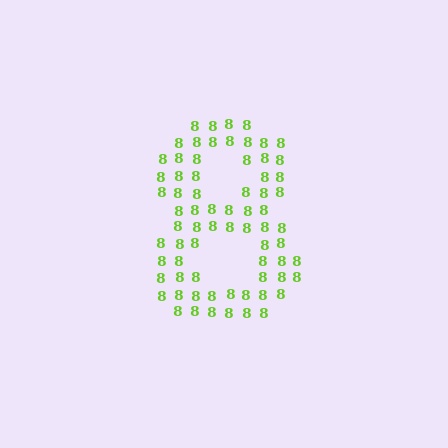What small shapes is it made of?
It is made of small digit 8's.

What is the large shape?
The large shape is the digit 8.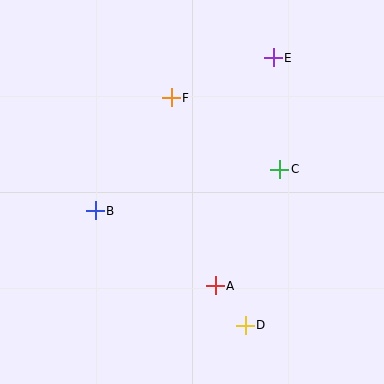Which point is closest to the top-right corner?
Point E is closest to the top-right corner.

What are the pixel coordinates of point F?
Point F is at (171, 98).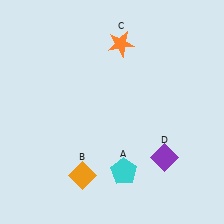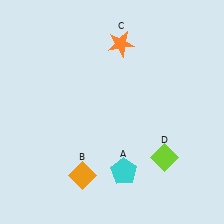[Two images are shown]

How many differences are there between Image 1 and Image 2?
There is 1 difference between the two images.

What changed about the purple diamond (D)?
In Image 1, D is purple. In Image 2, it changed to lime.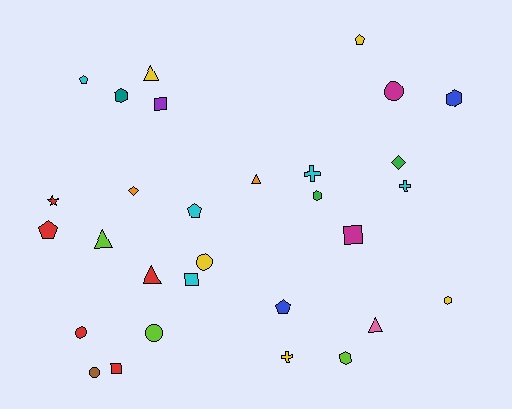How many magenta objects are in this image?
There are 2 magenta objects.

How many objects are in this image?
There are 30 objects.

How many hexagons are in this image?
There are 5 hexagons.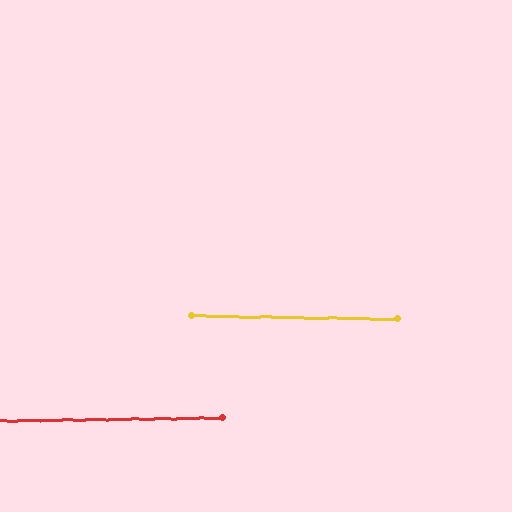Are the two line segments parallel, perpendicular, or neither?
Parallel — their directions differ by only 1.6°.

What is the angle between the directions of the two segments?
Approximately 2 degrees.